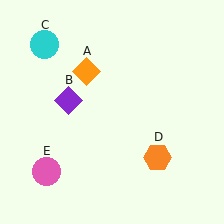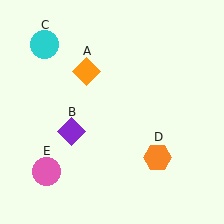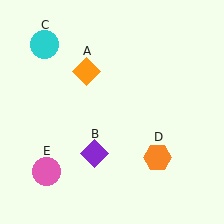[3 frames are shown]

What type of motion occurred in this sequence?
The purple diamond (object B) rotated counterclockwise around the center of the scene.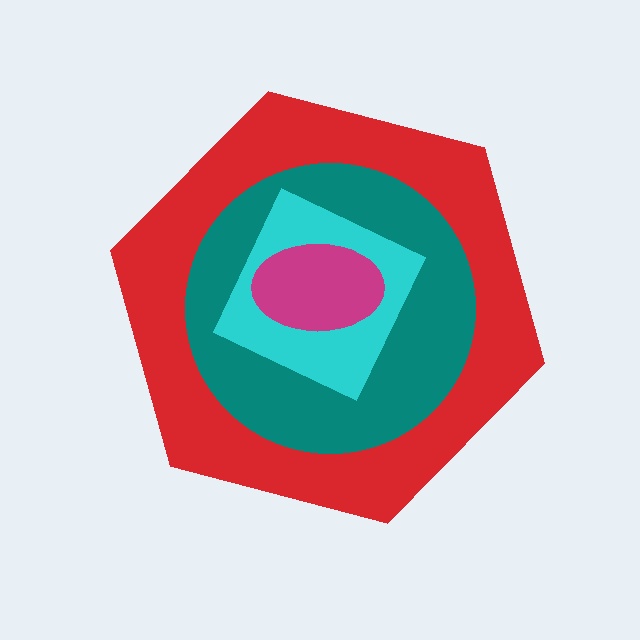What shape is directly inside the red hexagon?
The teal circle.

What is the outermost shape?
The red hexagon.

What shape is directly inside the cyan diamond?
The magenta ellipse.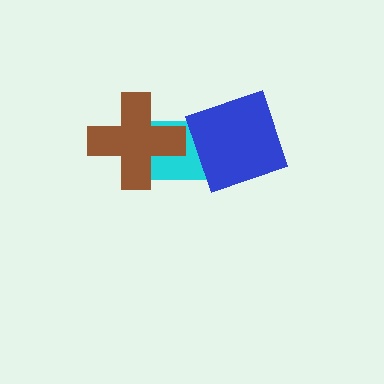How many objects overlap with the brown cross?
1 object overlaps with the brown cross.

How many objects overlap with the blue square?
1 object overlaps with the blue square.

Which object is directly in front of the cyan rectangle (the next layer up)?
The brown cross is directly in front of the cyan rectangle.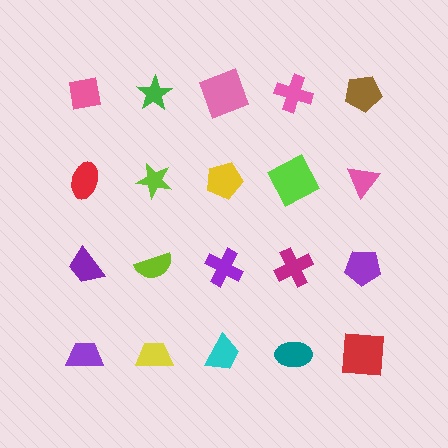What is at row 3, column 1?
A purple trapezoid.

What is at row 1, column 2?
A green star.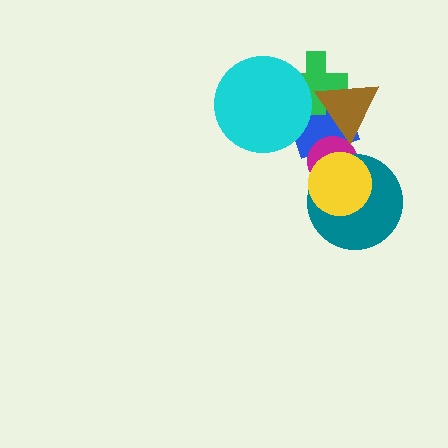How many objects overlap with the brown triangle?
3 objects overlap with the brown triangle.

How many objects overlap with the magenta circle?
4 objects overlap with the magenta circle.